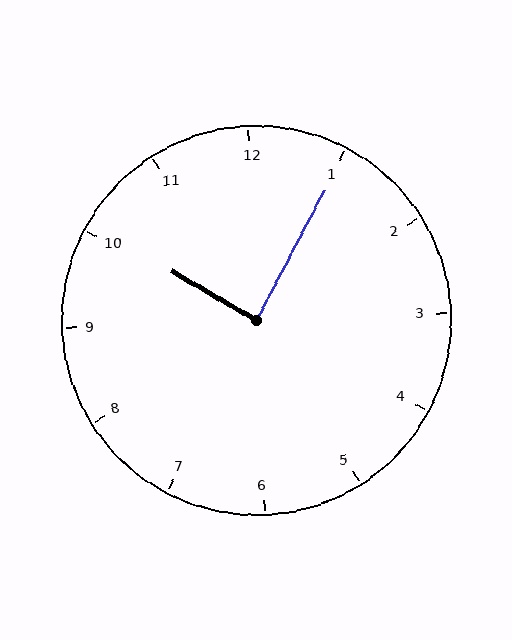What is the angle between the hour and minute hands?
Approximately 88 degrees.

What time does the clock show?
10:05.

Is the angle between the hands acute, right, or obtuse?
It is right.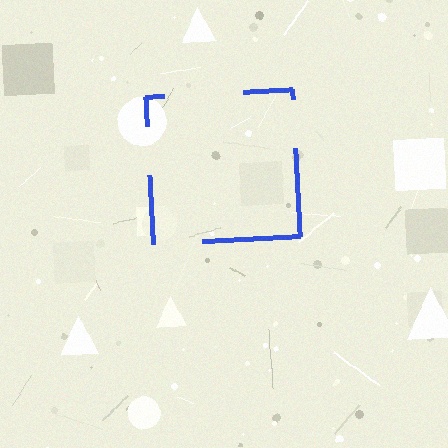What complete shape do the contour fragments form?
The contour fragments form a square.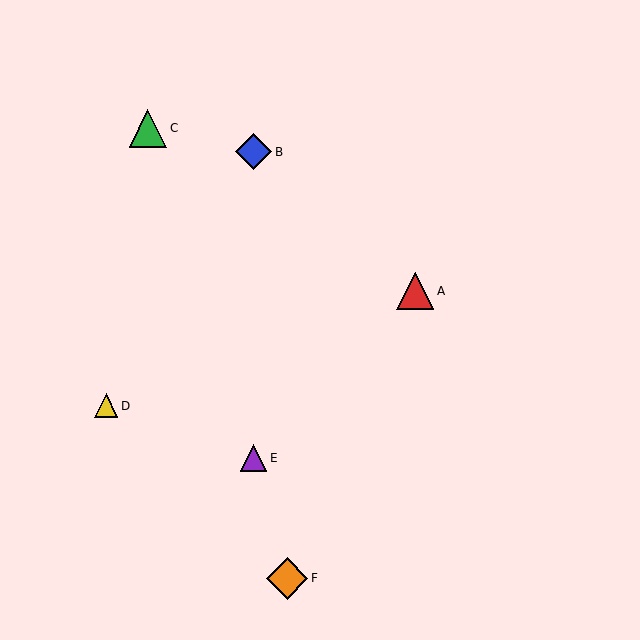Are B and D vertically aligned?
No, B is at x≈253 and D is at x≈106.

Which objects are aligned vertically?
Objects B, E are aligned vertically.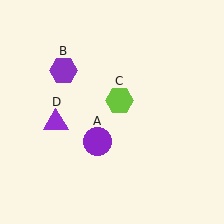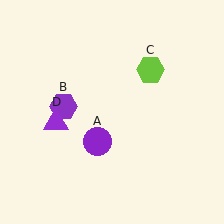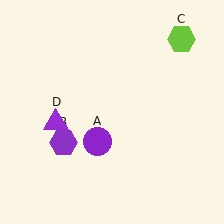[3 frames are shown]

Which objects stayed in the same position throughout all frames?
Purple circle (object A) and purple triangle (object D) remained stationary.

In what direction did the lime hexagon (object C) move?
The lime hexagon (object C) moved up and to the right.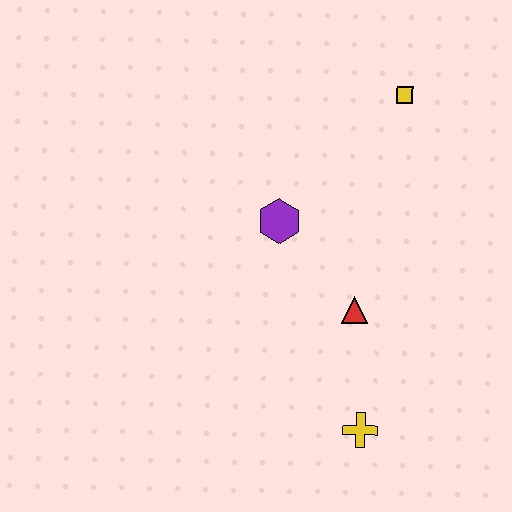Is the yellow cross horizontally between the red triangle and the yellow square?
Yes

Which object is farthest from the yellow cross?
The yellow square is farthest from the yellow cross.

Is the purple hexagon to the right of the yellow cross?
No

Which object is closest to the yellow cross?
The red triangle is closest to the yellow cross.